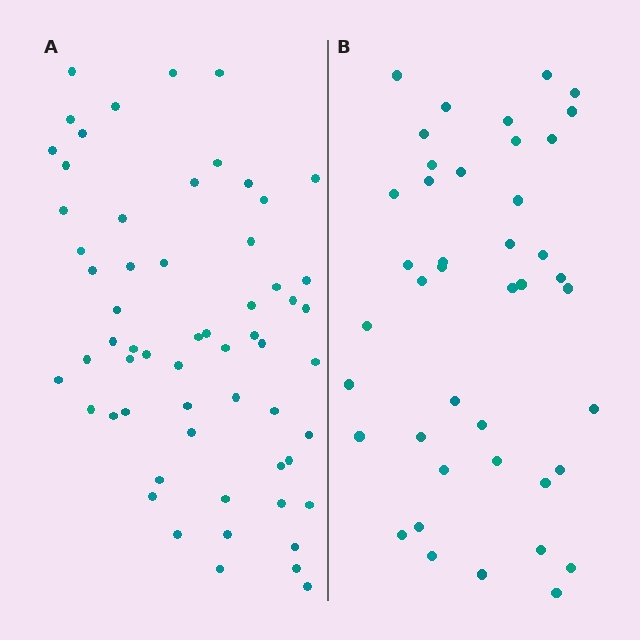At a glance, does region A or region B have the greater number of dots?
Region A (the left region) has more dots.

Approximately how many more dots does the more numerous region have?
Region A has approximately 20 more dots than region B.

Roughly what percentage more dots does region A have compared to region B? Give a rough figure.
About 45% more.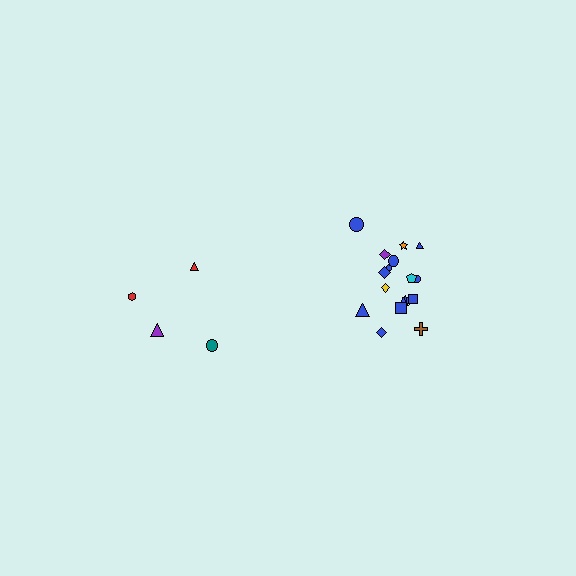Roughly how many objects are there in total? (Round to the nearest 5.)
Roughly 20 objects in total.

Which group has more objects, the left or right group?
The right group.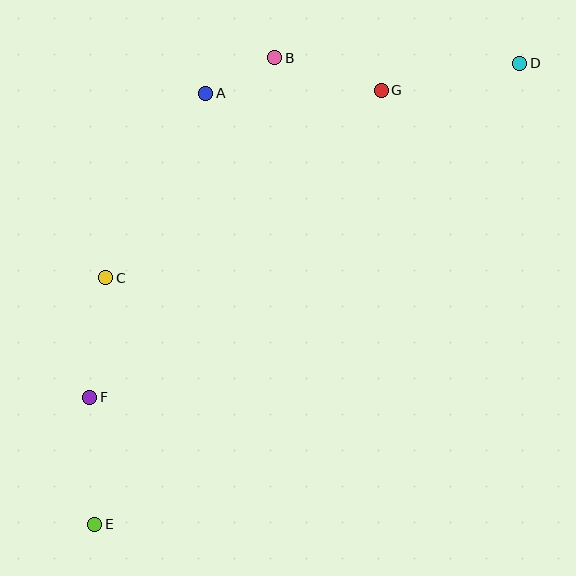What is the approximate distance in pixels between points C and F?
The distance between C and F is approximately 120 pixels.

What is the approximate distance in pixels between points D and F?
The distance between D and F is approximately 545 pixels.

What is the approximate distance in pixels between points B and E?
The distance between B and E is approximately 500 pixels.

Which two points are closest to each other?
Points A and B are closest to each other.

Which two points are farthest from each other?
Points D and E are farthest from each other.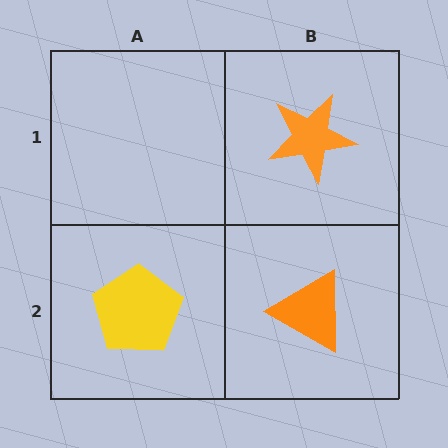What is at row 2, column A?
A yellow pentagon.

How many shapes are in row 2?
2 shapes.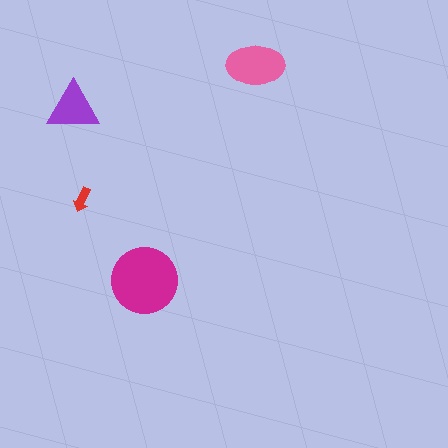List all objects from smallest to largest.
The red arrow, the purple triangle, the pink ellipse, the magenta circle.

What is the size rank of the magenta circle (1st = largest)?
1st.